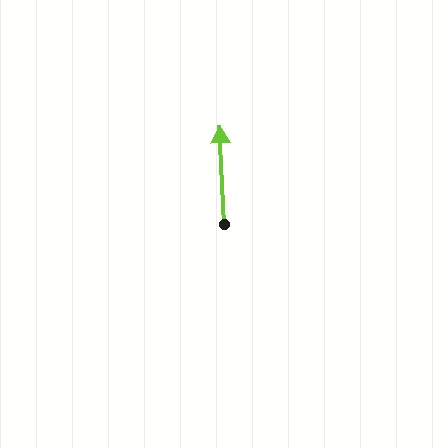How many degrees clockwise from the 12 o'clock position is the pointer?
Approximately 357 degrees.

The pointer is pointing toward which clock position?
Roughly 12 o'clock.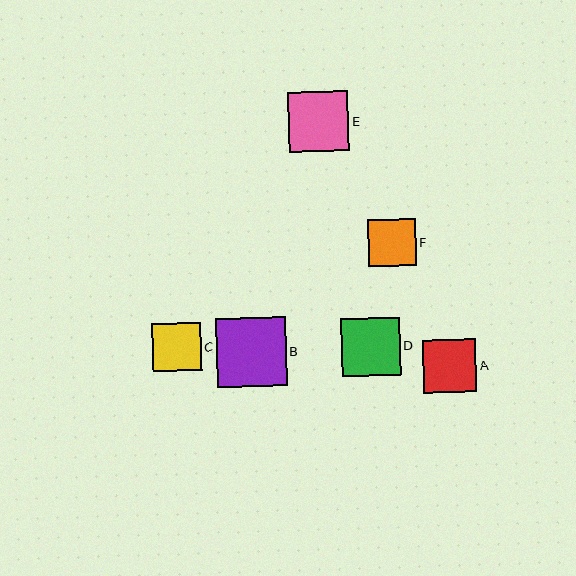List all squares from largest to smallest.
From largest to smallest: B, E, D, A, C, F.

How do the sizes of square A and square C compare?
Square A and square C are approximately the same size.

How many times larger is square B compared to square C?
Square B is approximately 1.4 times the size of square C.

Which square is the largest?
Square B is the largest with a size of approximately 69 pixels.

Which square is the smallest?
Square F is the smallest with a size of approximately 47 pixels.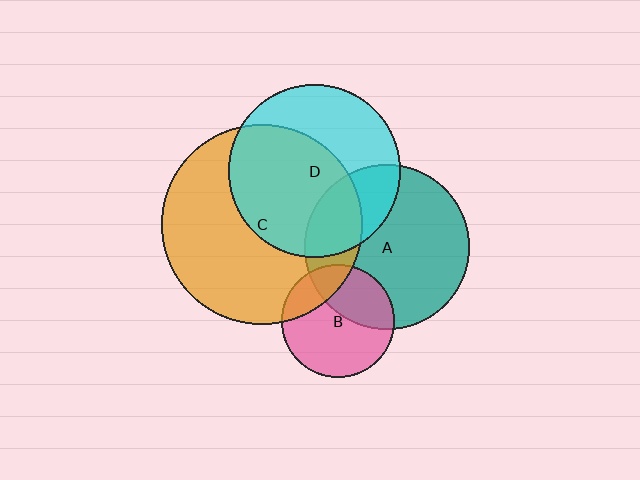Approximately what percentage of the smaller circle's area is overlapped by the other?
Approximately 60%.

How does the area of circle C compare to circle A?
Approximately 1.5 times.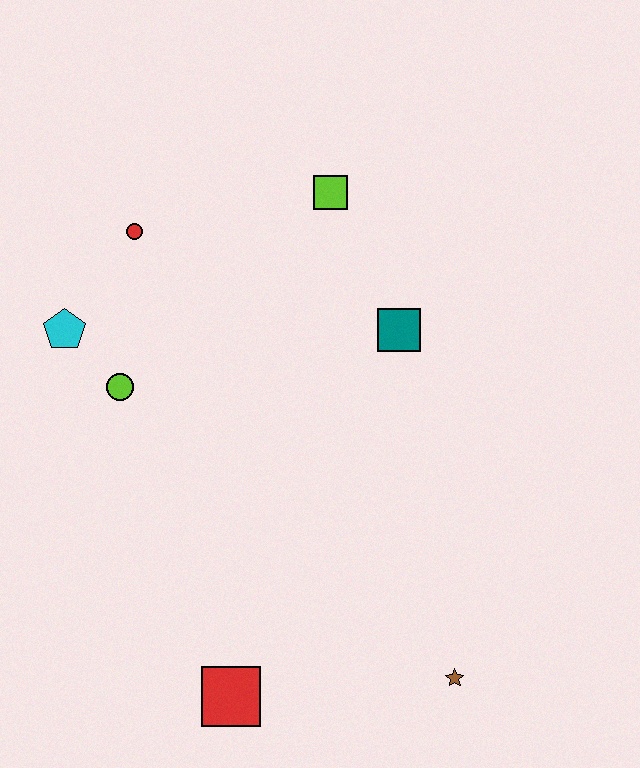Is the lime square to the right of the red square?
Yes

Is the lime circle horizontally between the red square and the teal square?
No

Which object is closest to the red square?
The brown star is closest to the red square.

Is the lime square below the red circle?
No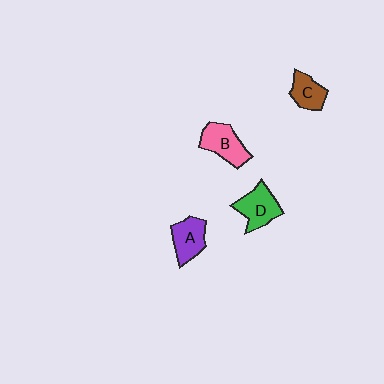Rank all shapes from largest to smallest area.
From largest to smallest: B (pink), D (green), A (purple), C (brown).